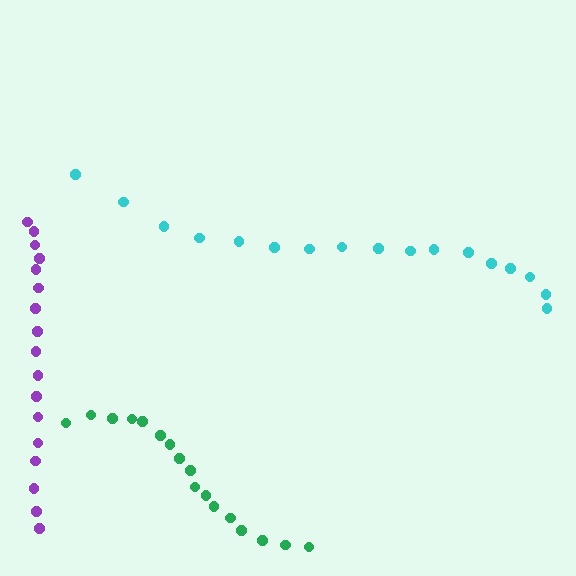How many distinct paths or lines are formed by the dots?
There are 3 distinct paths.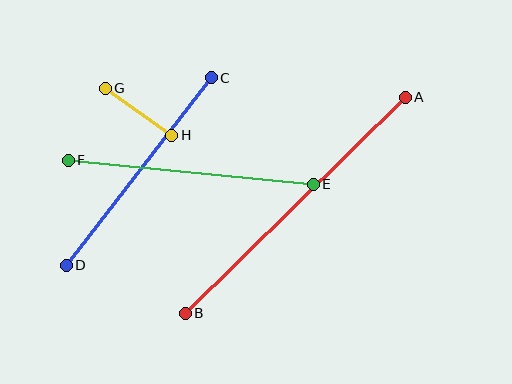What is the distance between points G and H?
The distance is approximately 81 pixels.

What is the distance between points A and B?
The distance is approximately 308 pixels.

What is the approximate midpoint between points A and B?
The midpoint is at approximately (295, 205) pixels.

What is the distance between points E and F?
The distance is approximately 246 pixels.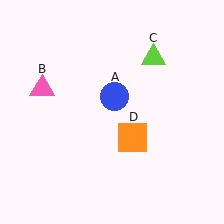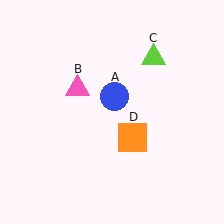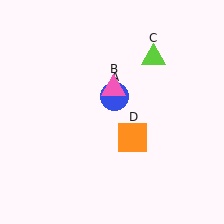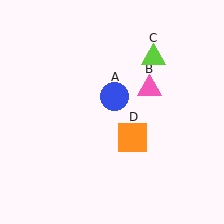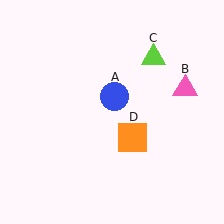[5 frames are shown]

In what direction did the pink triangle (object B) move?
The pink triangle (object B) moved right.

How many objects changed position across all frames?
1 object changed position: pink triangle (object B).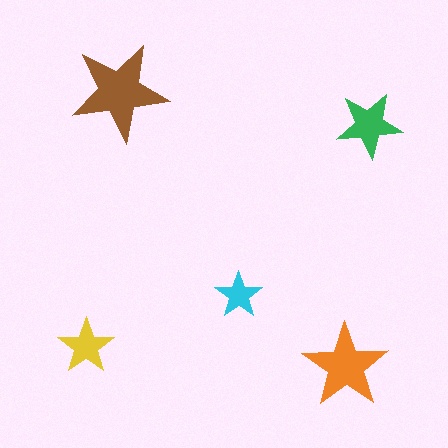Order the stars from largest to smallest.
the brown one, the orange one, the green one, the yellow one, the cyan one.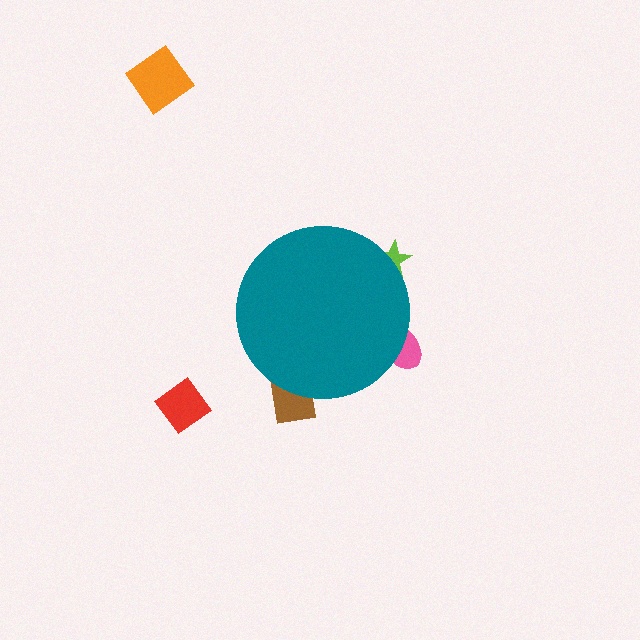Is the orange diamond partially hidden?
No, the orange diamond is fully visible.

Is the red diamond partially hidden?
No, the red diamond is fully visible.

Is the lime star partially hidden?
Yes, the lime star is partially hidden behind the teal circle.